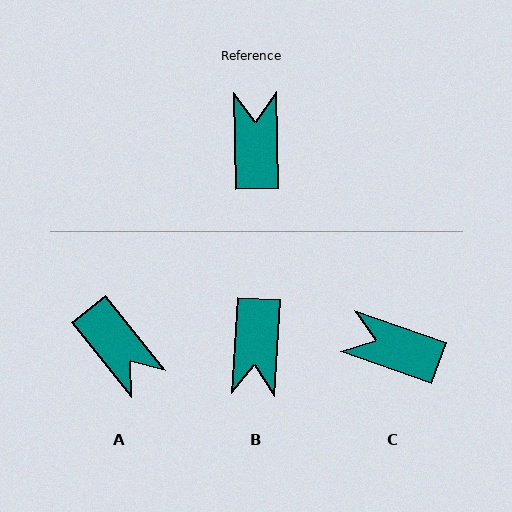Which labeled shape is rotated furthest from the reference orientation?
B, about 175 degrees away.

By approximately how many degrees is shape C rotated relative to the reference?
Approximately 69 degrees counter-clockwise.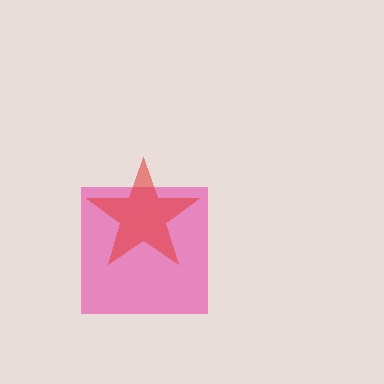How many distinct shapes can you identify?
There are 2 distinct shapes: a pink square, a red star.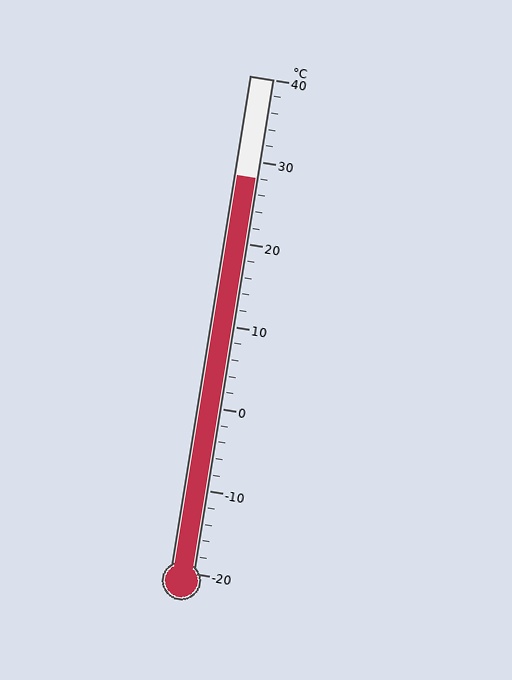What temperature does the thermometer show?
The thermometer shows approximately 28°C.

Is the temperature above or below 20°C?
The temperature is above 20°C.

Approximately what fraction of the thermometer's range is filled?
The thermometer is filled to approximately 80% of its range.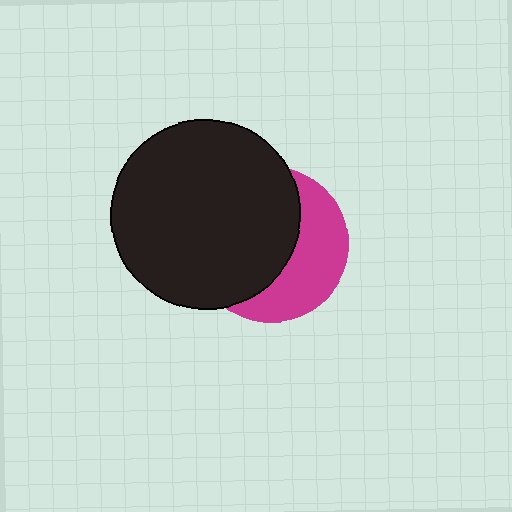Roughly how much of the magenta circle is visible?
A small part of it is visible (roughly 41%).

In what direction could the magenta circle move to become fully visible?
The magenta circle could move right. That would shift it out from behind the black circle entirely.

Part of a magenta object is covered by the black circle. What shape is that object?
It is a circle.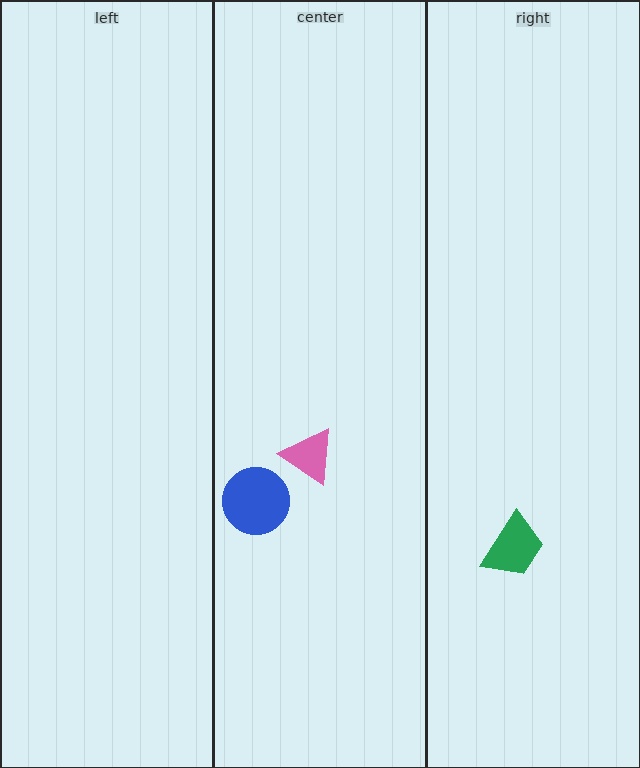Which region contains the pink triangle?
The center region.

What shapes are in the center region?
The blue circle, the pink triangle.